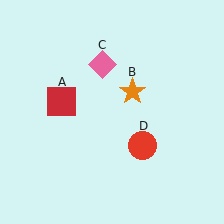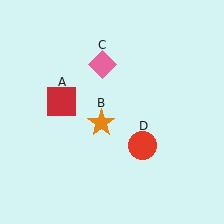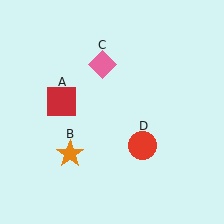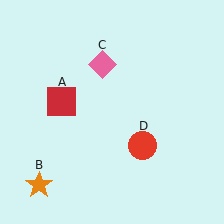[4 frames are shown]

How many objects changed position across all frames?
1 object changed position: orange star (object B).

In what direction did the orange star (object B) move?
The orange star (object B) moved down and to the left.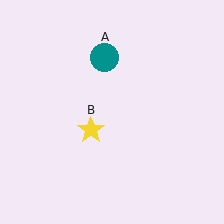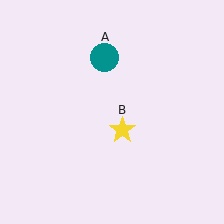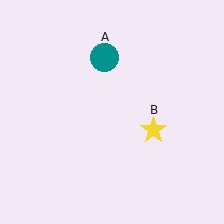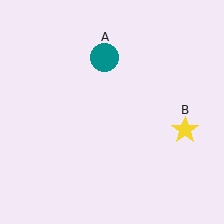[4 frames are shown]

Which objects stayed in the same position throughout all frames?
Teal circle (object A) remained stationary.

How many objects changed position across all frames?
1 object changed position: yellow star (object B).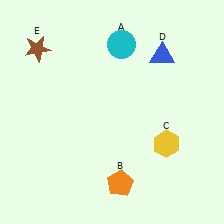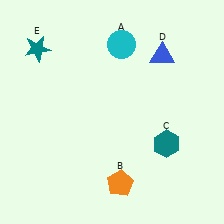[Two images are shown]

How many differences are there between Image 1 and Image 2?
There are 2 differences between the two images.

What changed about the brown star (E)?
In Image 1, E is brown. In Image 2, it changed to teal.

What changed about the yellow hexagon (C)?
In Image 1, C is yellow. In Image 2, it changed to teal.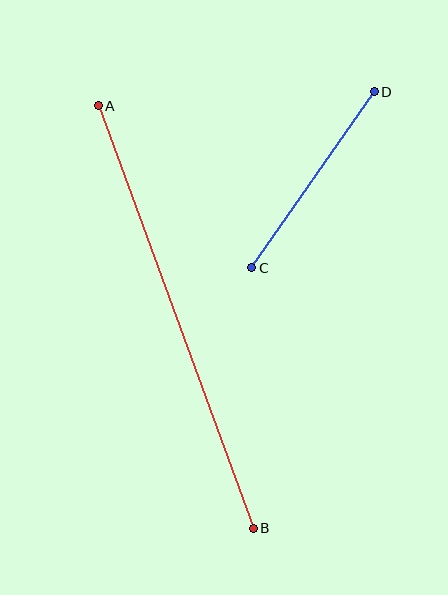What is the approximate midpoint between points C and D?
The midpoint is at approximately (313, 180) pixels.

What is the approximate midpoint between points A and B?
The midpoint is at approximately (176, 317) pixels.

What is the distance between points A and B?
The distance is approximately 450 pixels.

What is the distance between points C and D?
The distance is approximately 214 pixels.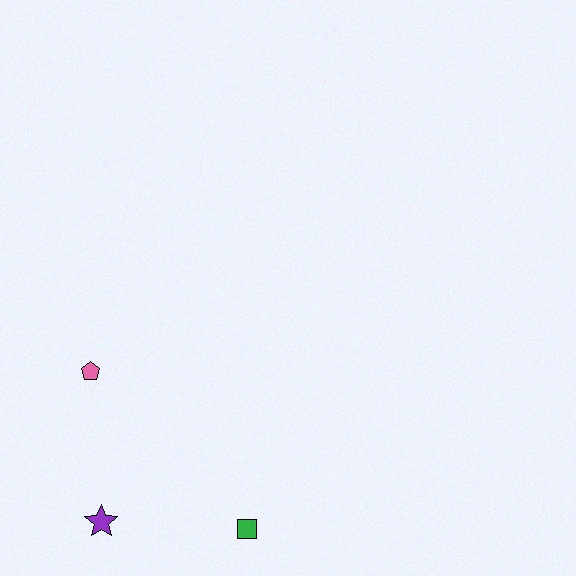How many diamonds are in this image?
There are no diamonds.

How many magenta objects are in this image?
There are no magenta objects.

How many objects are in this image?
There are 3 objects.